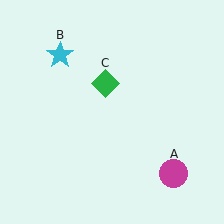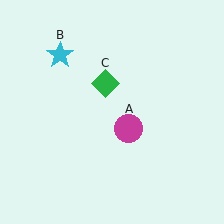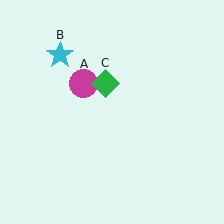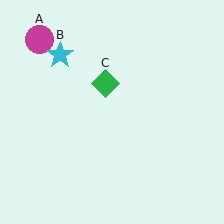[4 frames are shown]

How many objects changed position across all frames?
1 object changed position: magenta circle (object A).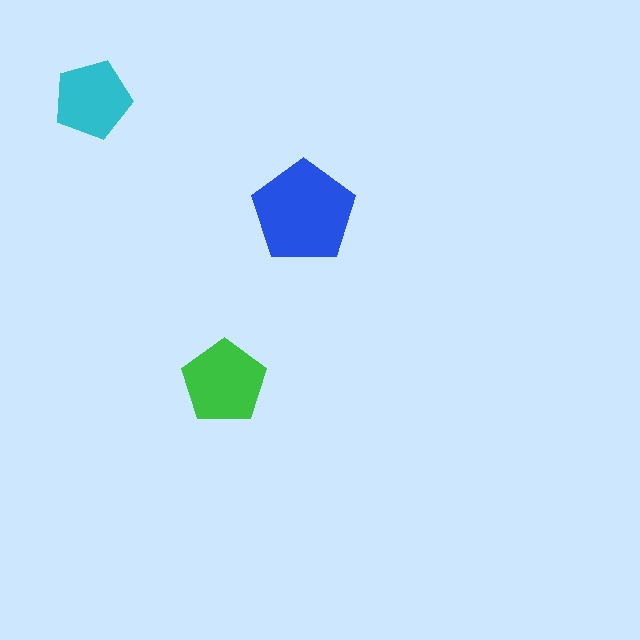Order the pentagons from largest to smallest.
the blue one, the green one, the cyan one.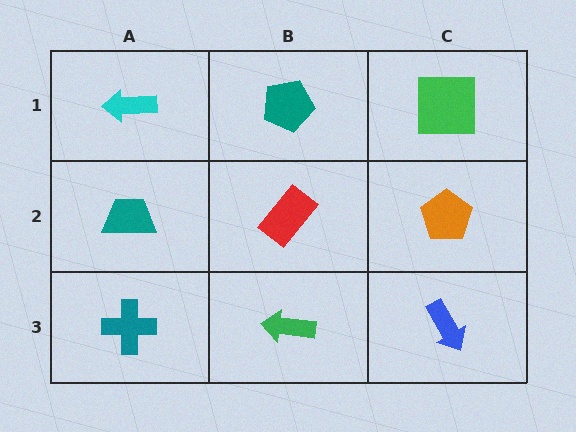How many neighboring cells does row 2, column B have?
4.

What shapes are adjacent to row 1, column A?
A teal trapezoid (row 2, column A), a teal pentagon (row 1, column B).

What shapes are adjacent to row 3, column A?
A teal trapezoid (row 2, column A), a green arrow (row 3, column B).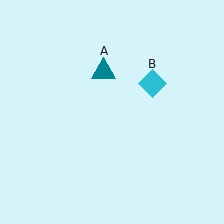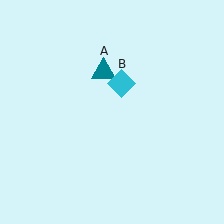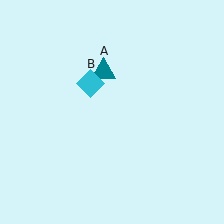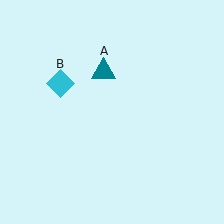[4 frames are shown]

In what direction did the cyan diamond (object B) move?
The cyan diamond (object B) moved left.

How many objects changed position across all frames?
1 object changed position: cyan diamond (object B).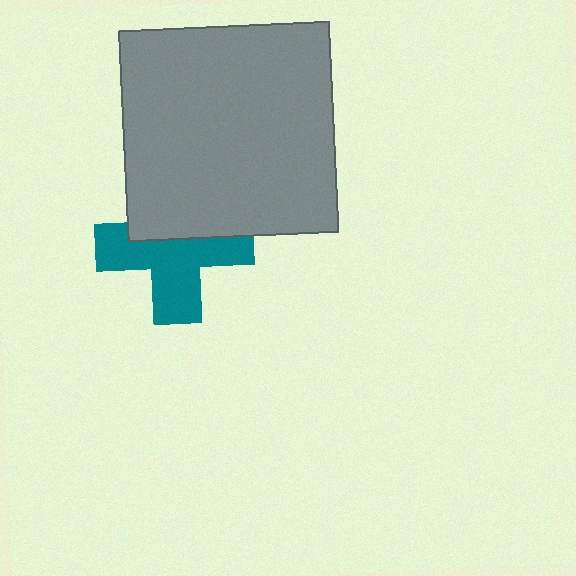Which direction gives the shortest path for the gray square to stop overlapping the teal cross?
Moving up gives the shortest separation.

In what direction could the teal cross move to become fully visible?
The teal cross could move down. That would shift it out from behind the gray square entirely.